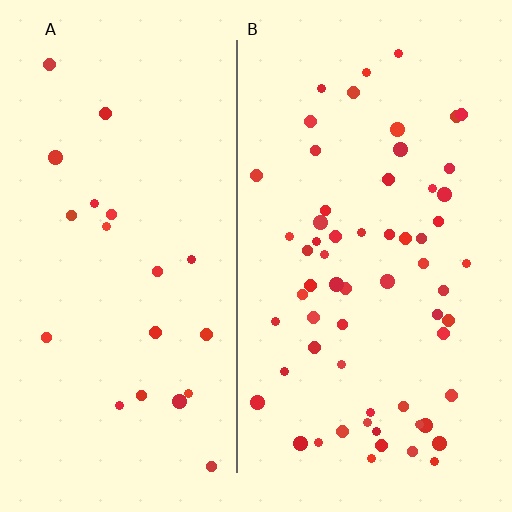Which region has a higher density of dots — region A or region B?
B (the right).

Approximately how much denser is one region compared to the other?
Approximately 2.9× — region B over region A.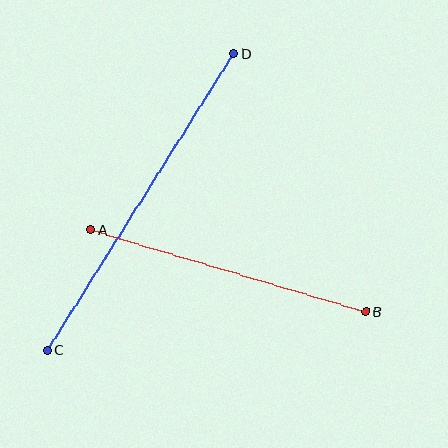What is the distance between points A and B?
The distance is approximately 287 pixels.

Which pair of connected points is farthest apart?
Points C and D are farthest apart.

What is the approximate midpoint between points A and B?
The midpoint is at approximately (228, 271) pixels.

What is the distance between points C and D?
The distance is approximately 350 pixels.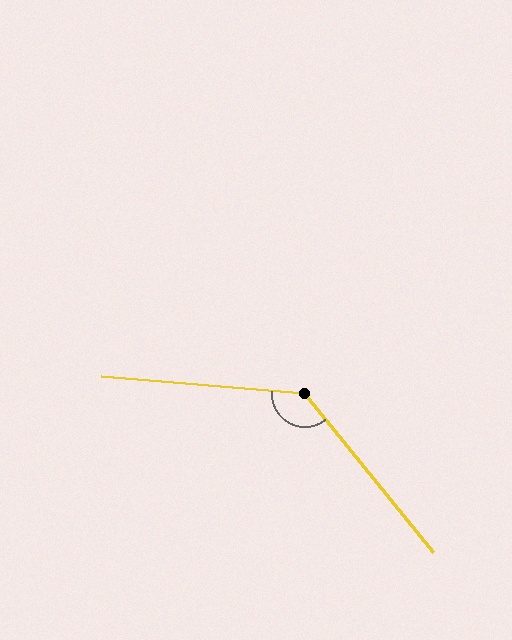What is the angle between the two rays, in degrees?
Approximately 134 degrees.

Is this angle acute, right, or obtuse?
It is obtuse.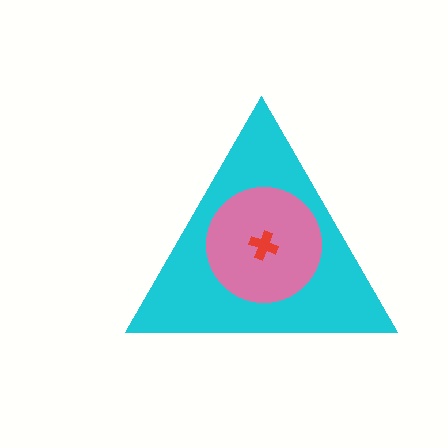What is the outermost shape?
The cyan triangle.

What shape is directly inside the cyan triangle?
The pink circle.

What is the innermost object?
The red cross.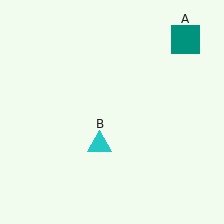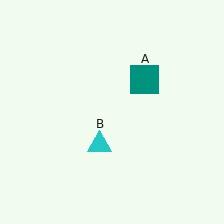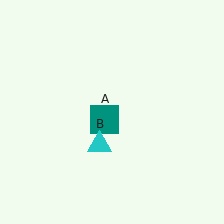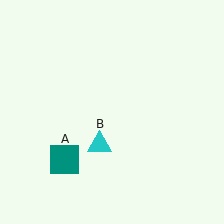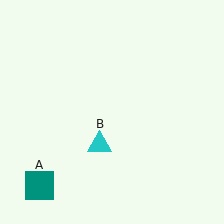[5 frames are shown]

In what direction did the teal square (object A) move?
The teal square (object A) moved down and to the left.